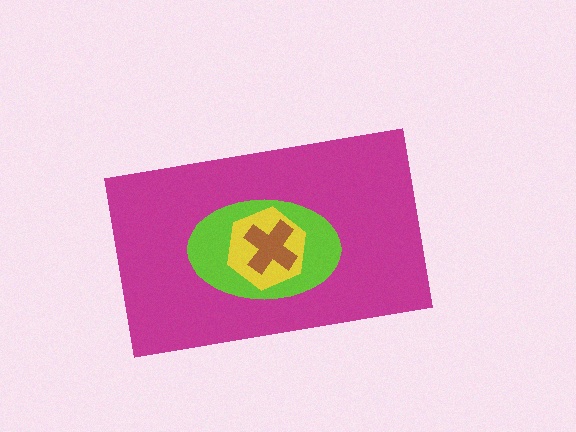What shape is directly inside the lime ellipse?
The yellow hexagon.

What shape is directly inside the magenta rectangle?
The lime ellipse.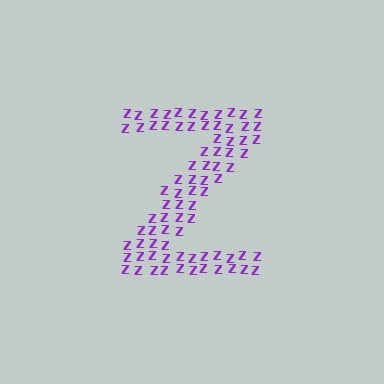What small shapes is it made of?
It is made of small letter Z's.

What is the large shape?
The large shape is the letter Z.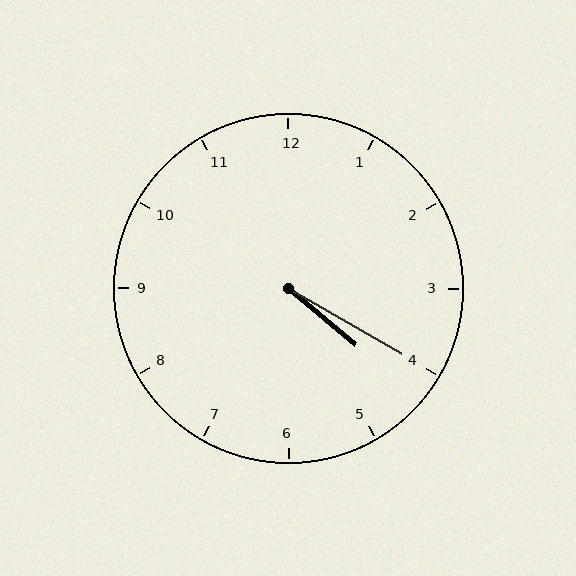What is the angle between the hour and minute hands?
Approximately 10 degrees.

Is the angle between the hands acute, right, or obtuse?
It is acute.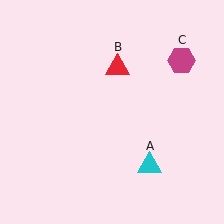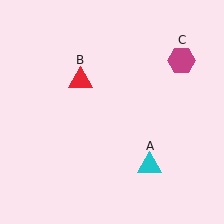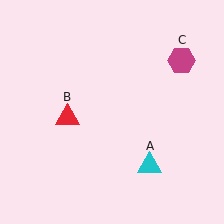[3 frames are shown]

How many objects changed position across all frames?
1 object changed position: red triangle (object B).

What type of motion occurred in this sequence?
The red triangle (object B) rotated counterclockwise around the center of the scene.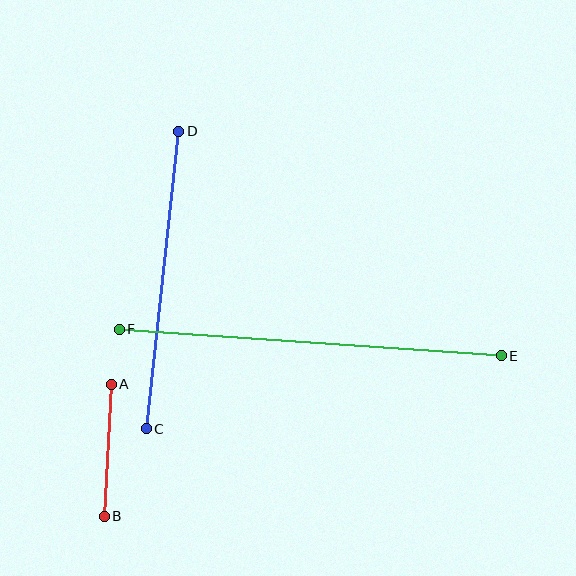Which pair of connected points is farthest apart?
Points E and F are farthest apart.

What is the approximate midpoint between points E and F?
The midpoint is at approximately (310, 343) pixels.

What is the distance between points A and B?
The distance is approximately 132 pixels.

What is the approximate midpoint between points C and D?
The midpoint is at approximately (162, 280) pixels.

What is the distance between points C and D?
The distance is approximately 300 pixels.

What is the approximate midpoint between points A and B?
The midpoint is at approximately (108, 450) pixels.